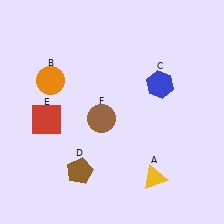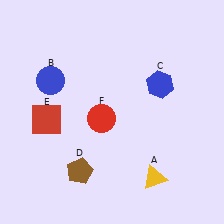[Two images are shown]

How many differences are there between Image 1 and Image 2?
There are 2 differences between the two images.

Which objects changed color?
B changed from orange to blue. F changed from brown to red.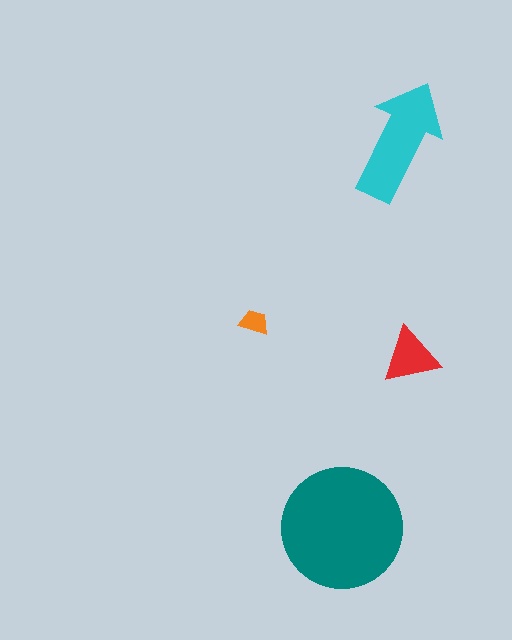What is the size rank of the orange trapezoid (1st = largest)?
4th.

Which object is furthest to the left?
The orange trapezoid is leftmost.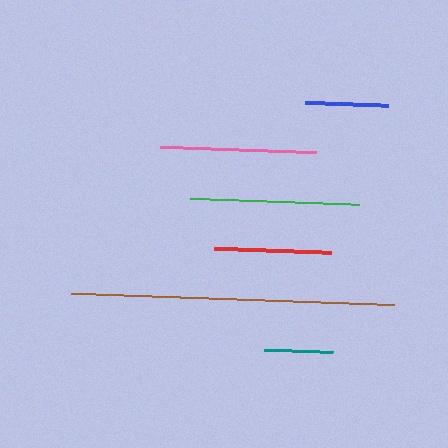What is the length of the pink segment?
The pink segment is approximately 156 pixels long.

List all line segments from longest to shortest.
From longest to shortest: brown, green, pink, red, blue, teal.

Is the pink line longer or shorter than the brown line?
The brown line is longer than the pink line.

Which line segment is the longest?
The brown line is the longest at approximately 322 pixels.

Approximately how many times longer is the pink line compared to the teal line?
The pink line is approximately 2.3 times the length of the teal line.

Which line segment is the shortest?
The teal line is the shortest at approximately 69 pixels.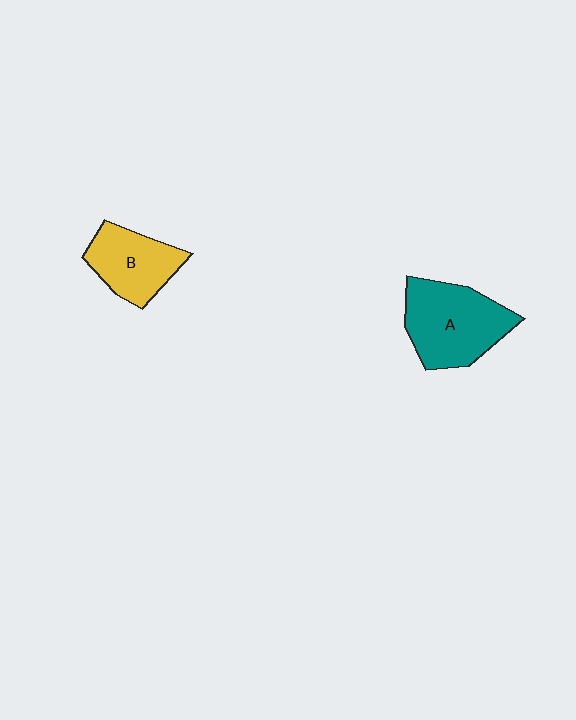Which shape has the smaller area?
Shape B (yellow).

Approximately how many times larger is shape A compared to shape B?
Approximately 1.4 times.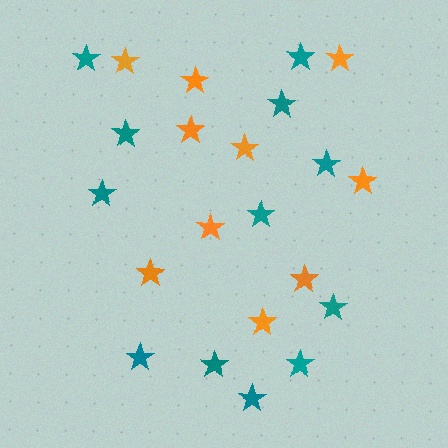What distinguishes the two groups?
There are 2 groups: one group of teal stars (12) and one group of orange stars (10).